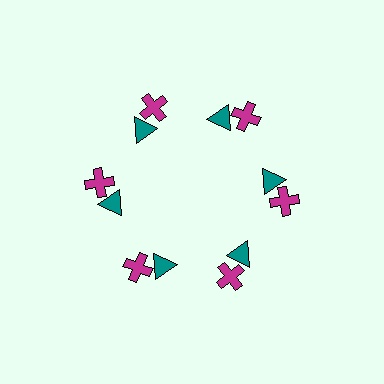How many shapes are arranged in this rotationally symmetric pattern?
There are 12 shapes, arranged in 6 groups of 2.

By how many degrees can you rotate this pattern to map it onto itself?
The pattern maps onto itself every 60 degrees of rotation.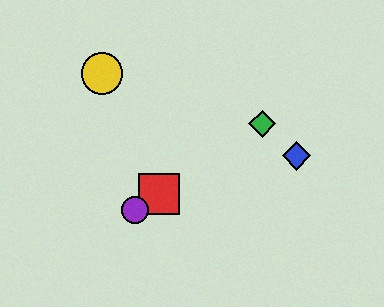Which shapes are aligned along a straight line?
The red square, the green diamond, the purple circle are aligned along a straight line.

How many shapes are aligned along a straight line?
3 shapes (the red square, the green diamond, the purple circle) are aligned along a straight line.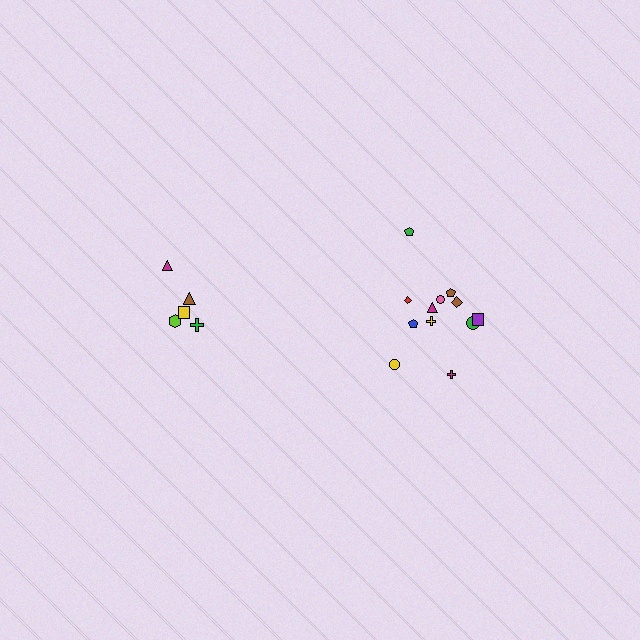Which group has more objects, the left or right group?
The right group.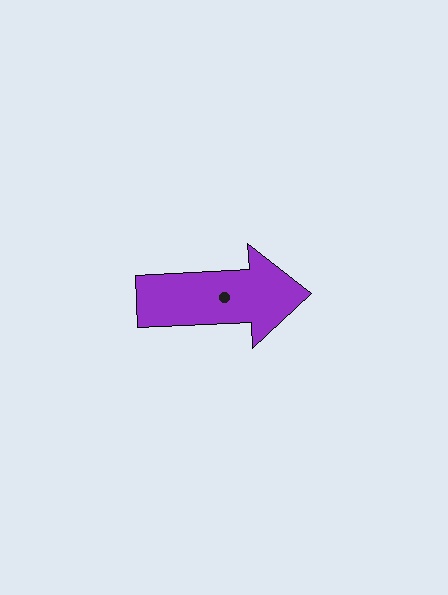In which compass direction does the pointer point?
East.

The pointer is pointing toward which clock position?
Roughly 3 o'clock.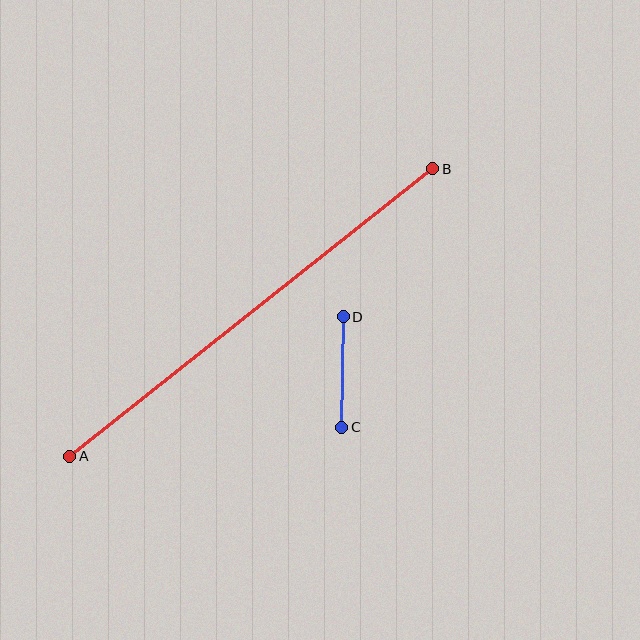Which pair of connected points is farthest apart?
Points A and B are farthest apart.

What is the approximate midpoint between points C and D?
The midpoint is at approximately (342, 372) pixels.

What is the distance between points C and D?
The distance is approximately 111 pixels.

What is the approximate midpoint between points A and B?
The midpoint is at approximately (251, 313) pixels.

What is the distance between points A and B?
The distance is approximately 463 pixels.